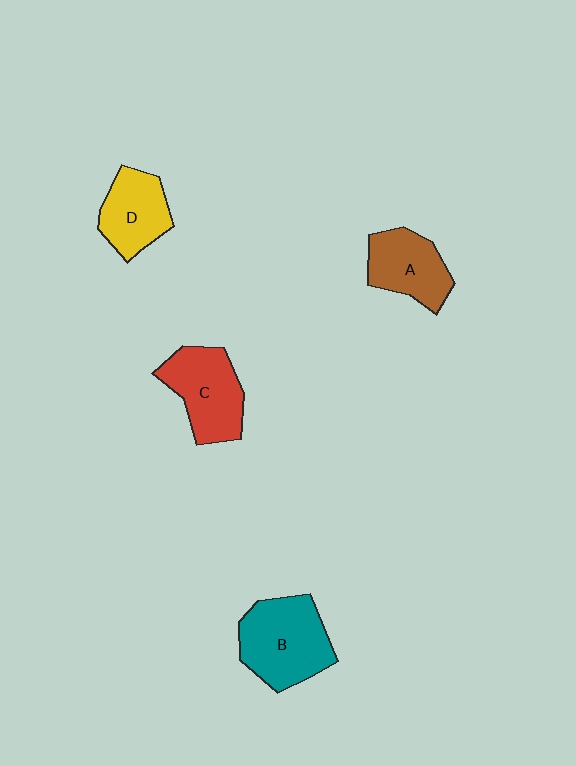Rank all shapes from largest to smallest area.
From largest to smallest: B (teal), C (red), A (brown), D (yellow).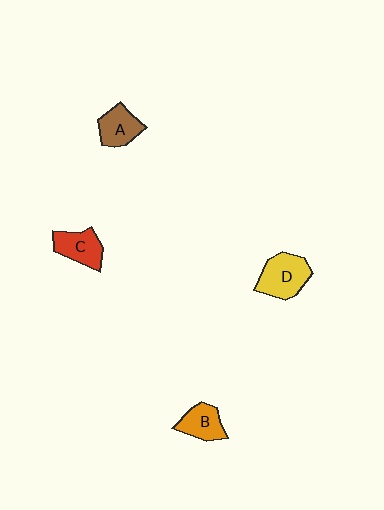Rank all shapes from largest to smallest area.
From largest to smallest: D (yellow), C (red), A (brown), B (orange).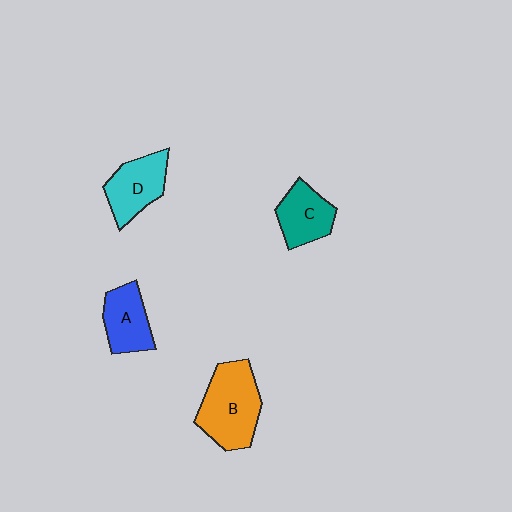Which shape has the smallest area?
Shape A (blue).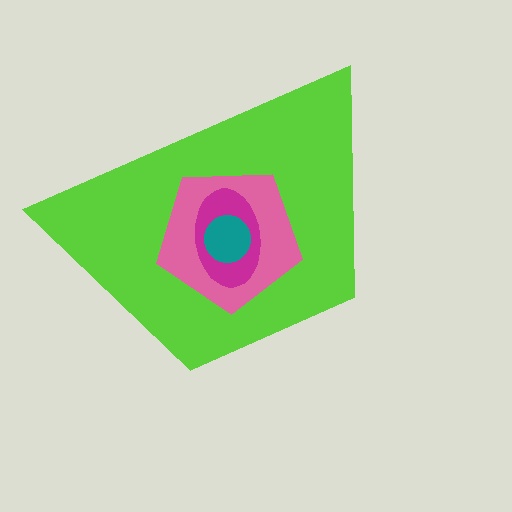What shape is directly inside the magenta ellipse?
The teal circle.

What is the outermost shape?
The lime trapezoid.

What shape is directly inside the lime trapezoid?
The pink pentagon.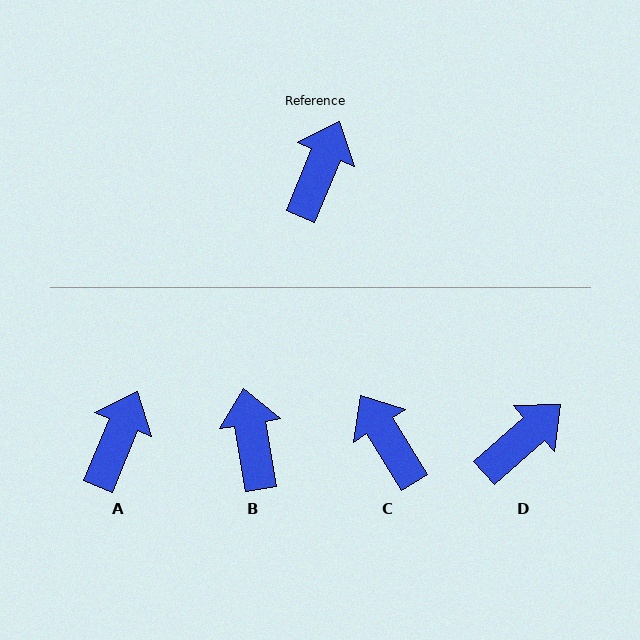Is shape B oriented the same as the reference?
No, it is off by about 32 degrees.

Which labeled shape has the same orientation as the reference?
A.